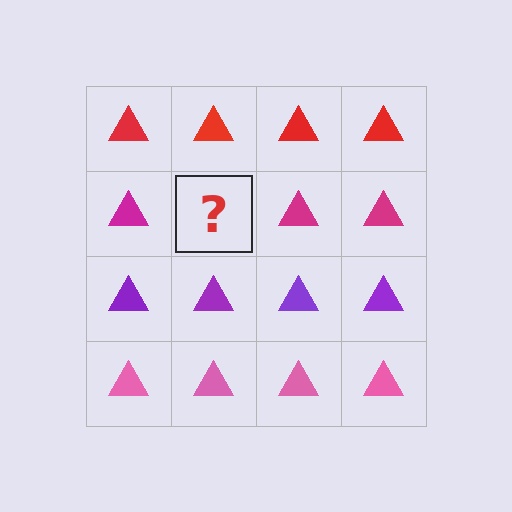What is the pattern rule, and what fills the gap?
The rule is that each row has a consistent color. The gap should be filled with a magenta triangle.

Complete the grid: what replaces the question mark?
The question mark should be replaced with a magenta triangle.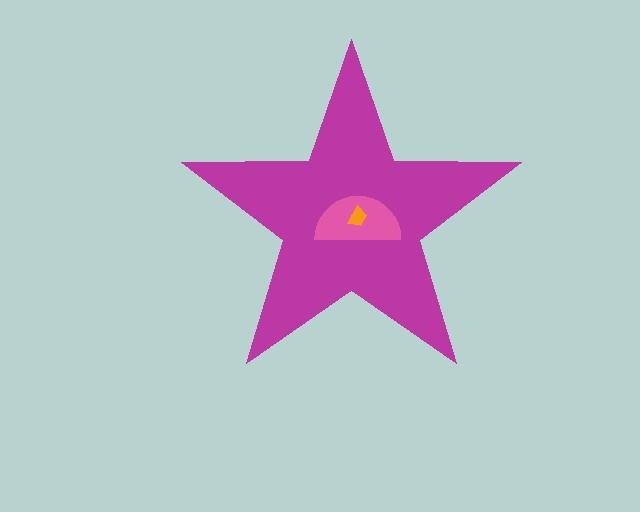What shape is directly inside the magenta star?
The pink semicircle.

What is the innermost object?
The orange trapezoid.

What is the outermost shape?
The magenta star.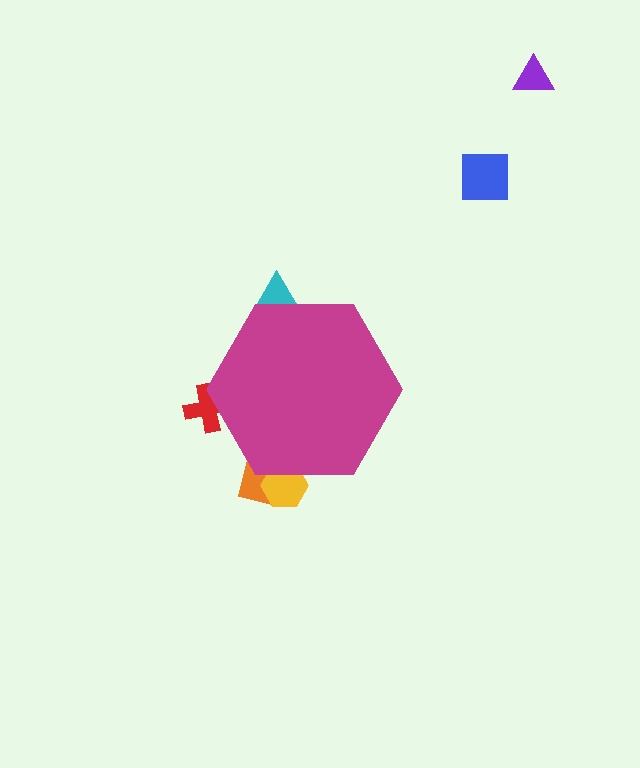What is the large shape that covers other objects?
A magenta hexagon.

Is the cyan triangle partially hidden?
Yes, the cyan triangle is partially hidden behind the magenta hexagon.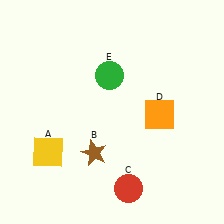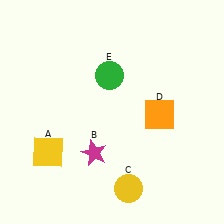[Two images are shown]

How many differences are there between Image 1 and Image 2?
There are 2 differences between the two images.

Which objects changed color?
B changed from brown to magenta. C changed from red to yellow.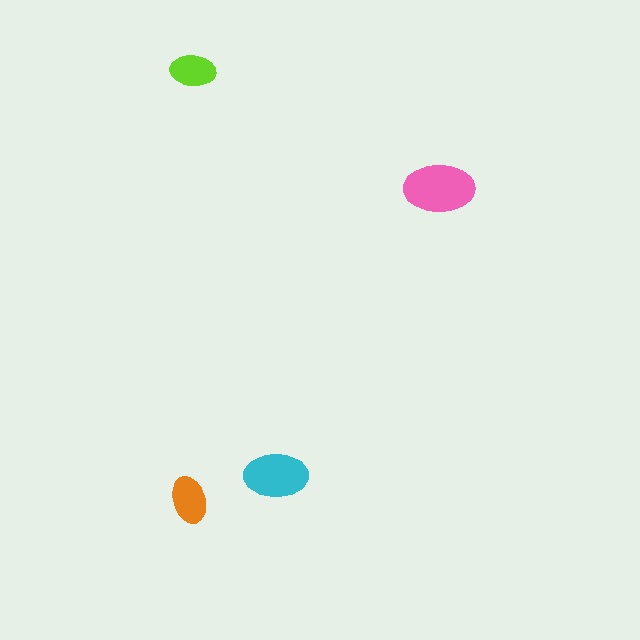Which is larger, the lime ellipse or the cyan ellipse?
The cyan one.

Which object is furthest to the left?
The orange ellipse is leftmost.